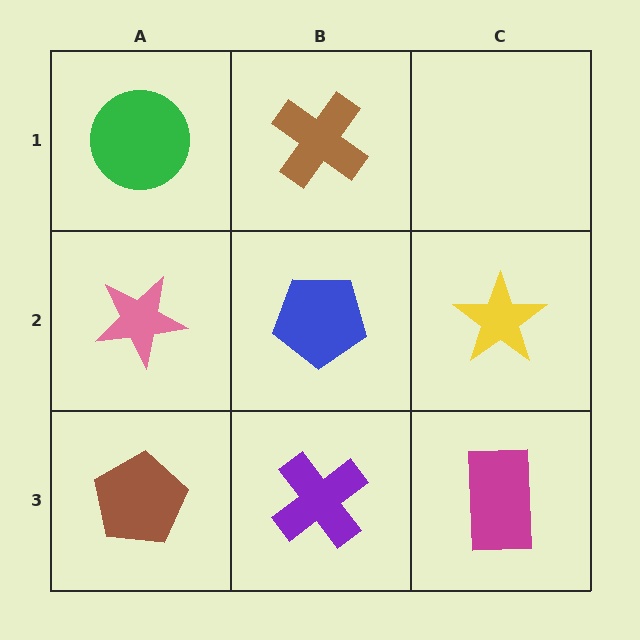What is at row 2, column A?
A pink star.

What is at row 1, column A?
A green circle.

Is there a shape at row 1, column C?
No, that cell is empty.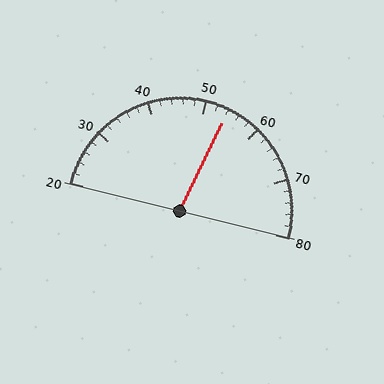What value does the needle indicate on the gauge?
The needle indicates approximately 54.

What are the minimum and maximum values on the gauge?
The gauge ranges from 20 to 80.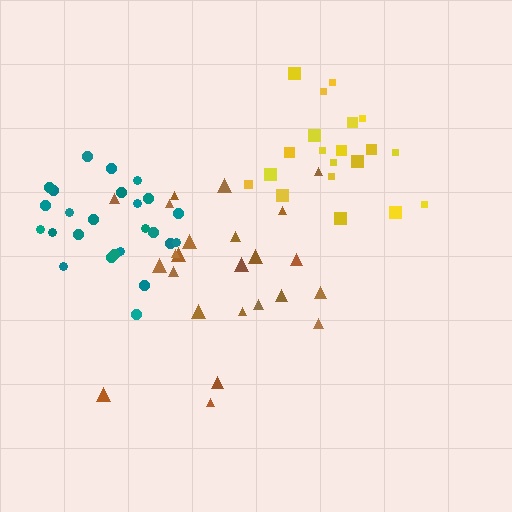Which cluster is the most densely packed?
Teal.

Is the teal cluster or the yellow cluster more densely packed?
Teal.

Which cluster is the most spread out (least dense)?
Brown.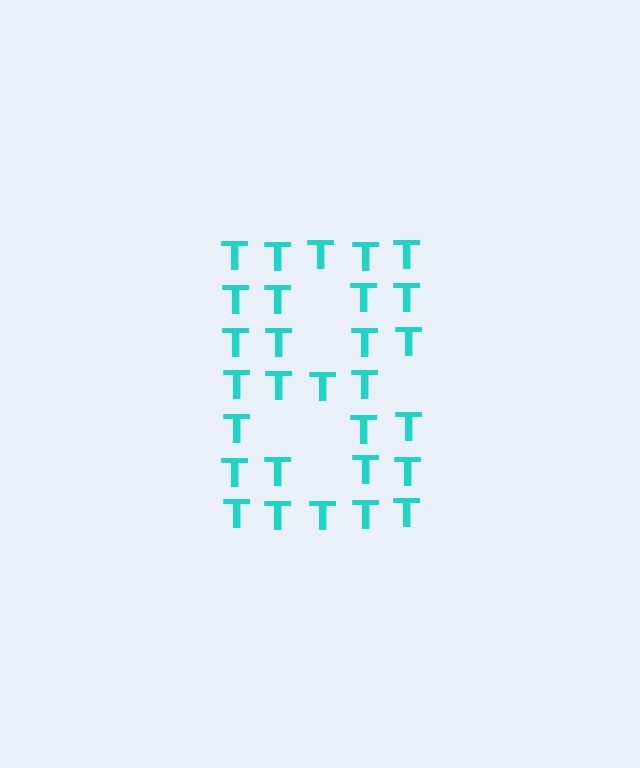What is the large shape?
The large shape is the digit 8.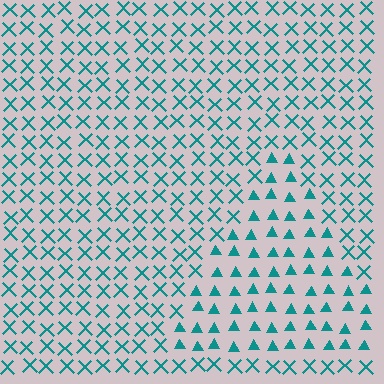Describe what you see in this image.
The image is filled with small teal elements arranged in a uniform grid. A triangle-shaped region contains triangles, while the surrounding area contains X marks. The boundary is defined purely by the change in element shape.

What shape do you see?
I see a triangle.